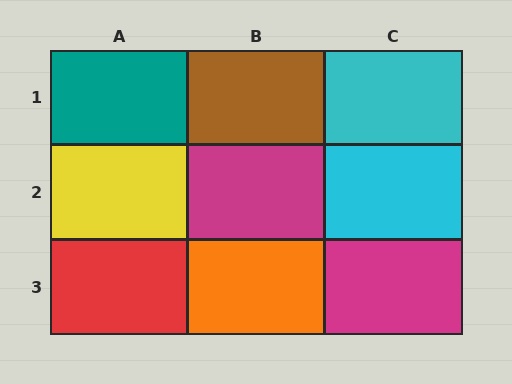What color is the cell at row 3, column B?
Orange.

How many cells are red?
1 cell is red.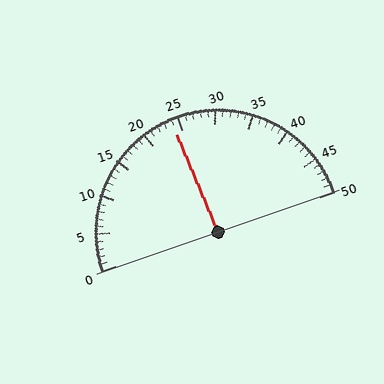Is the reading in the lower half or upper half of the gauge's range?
The reading is in the lower half of the range (0 to 50).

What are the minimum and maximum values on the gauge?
The gauge ranges from 0 to 50.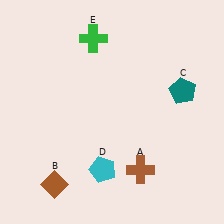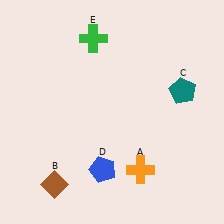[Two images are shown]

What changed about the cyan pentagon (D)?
In Image 1, D is cyan. In Image 2, it changed to blue.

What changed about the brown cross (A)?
In Image 1, A is brown. In Image 2, it changed to orange.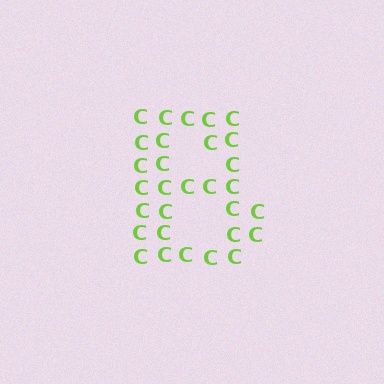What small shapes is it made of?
It is made of small letter C's.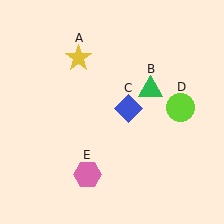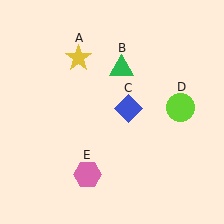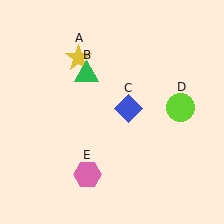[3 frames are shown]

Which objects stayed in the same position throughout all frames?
Yellow star (object A) and blue diamond (object C) and lime circle (object D) and pink hexagon (object E) remained stationary.